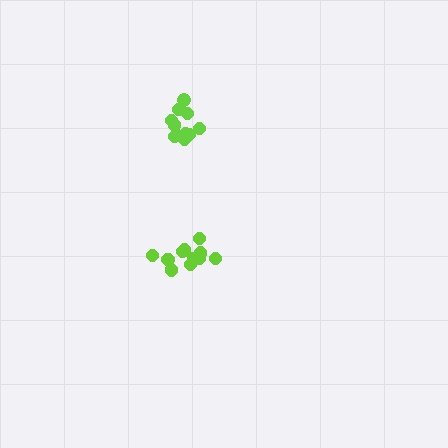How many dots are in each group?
Group 1: 11 dots, Group 2: 12 dots (23 total).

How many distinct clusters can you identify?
There are 2 distinct clusters.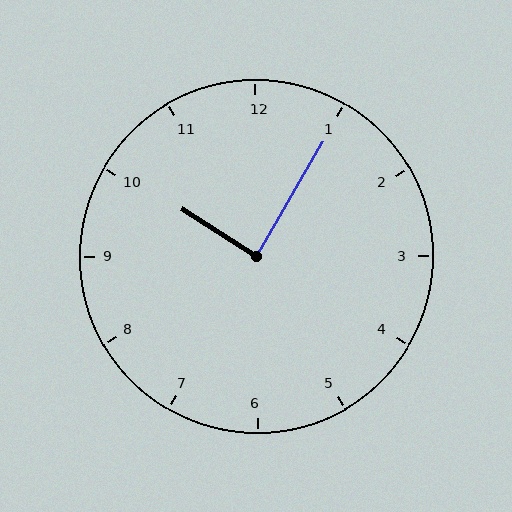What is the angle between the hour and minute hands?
Approximately 88 degrees.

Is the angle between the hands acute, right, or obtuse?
It is right.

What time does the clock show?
10:05.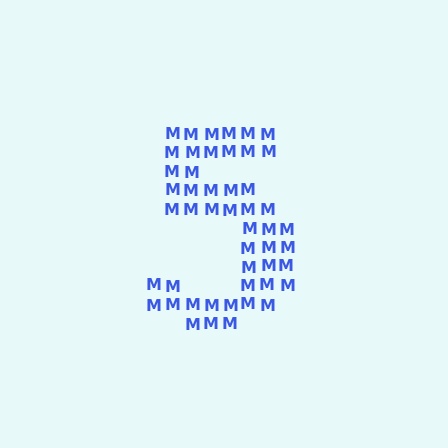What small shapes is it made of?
It is made of small letter M's.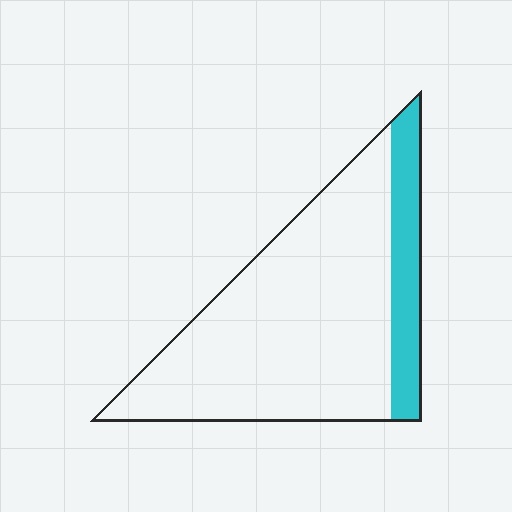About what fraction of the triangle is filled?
About one sixth (1/6).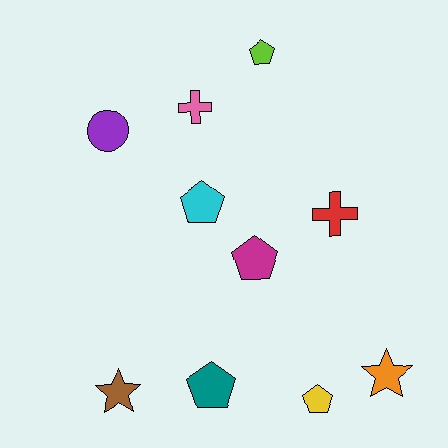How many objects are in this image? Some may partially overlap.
There are 10 objects.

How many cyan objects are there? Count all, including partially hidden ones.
There is 1 cyan object.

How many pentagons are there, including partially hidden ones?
There are 5 pentagons.